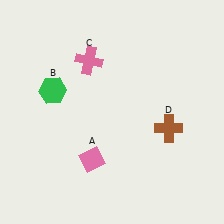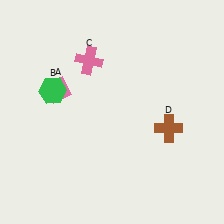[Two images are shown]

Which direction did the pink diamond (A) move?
The pink diamond (A) moved up.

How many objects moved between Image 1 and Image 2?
1 object moved between the two images.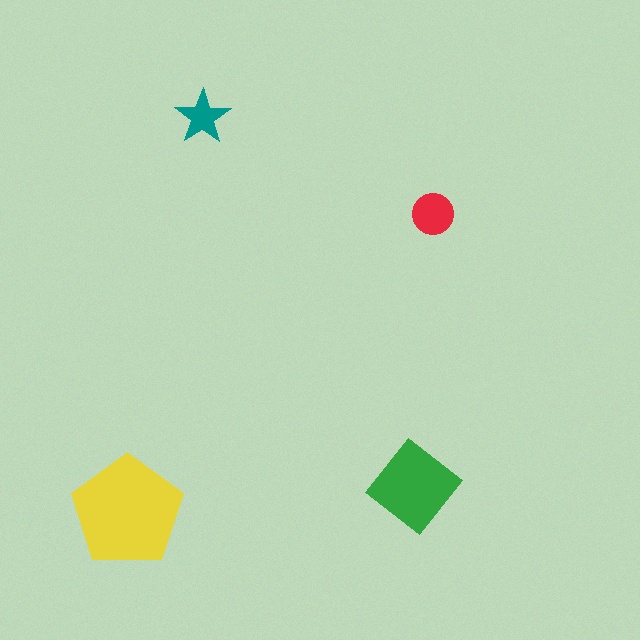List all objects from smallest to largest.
The teal star, the red circle, the green diamond, the yellow pentagon.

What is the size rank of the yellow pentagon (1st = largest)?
1st.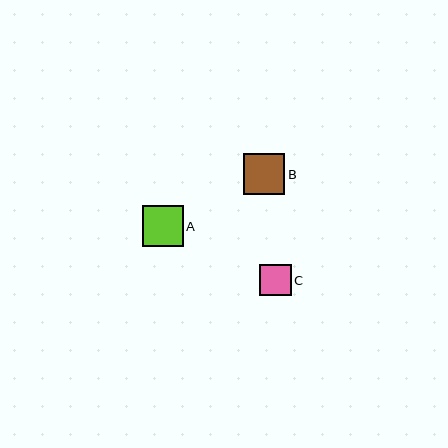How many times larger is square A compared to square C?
Square A is approximately 1.3 times the size of square C.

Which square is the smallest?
Square C is the smallest with a size of approximately 32 pixels.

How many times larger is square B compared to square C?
Square B is approximately 1.3 times the size of square C.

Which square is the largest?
Square A is the largest with a size of approximately 41 pixels.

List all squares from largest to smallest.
From largest to smallest: A, B, C.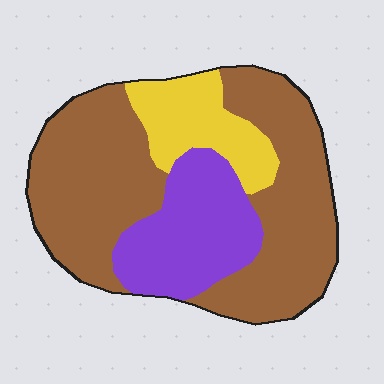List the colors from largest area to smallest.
From largest to smallest: brown, purple, yellow.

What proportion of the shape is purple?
Purple covers 23% of the shape.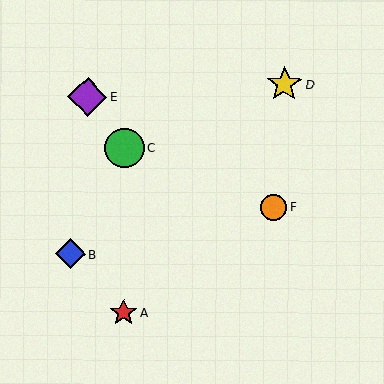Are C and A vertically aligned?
Yes, both are at x≈125.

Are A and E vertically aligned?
No, A is at x≈124 and E is at x≈88.